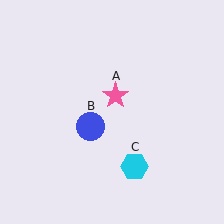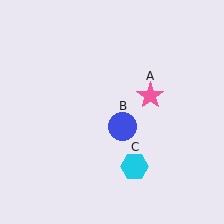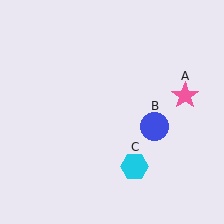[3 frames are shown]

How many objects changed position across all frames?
2 objects changed position: pink star (object A), blue circle (object B).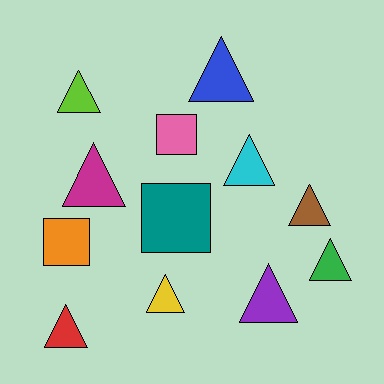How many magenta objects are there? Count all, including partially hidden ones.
There is 1 magenta object.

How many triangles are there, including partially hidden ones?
There are 9 triangles.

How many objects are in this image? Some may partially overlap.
There are 12 objects.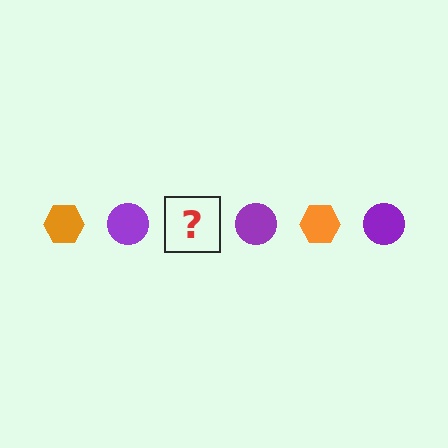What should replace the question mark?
The question mark should be replaced with an orange hexagon.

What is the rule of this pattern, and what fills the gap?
The rule is that the pattern alternates between orange hexagon and purple circle. The gap should be filled with an orange hexagon.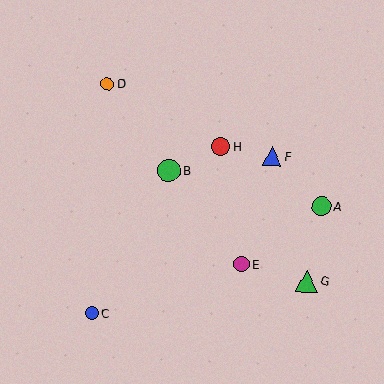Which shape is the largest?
The green circle (labeled B) is the largest.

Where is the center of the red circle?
The center of the red circle is at (221, 146).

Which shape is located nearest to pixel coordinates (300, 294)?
The green triangle (labeled G) at (307, 281) is nearest to that location.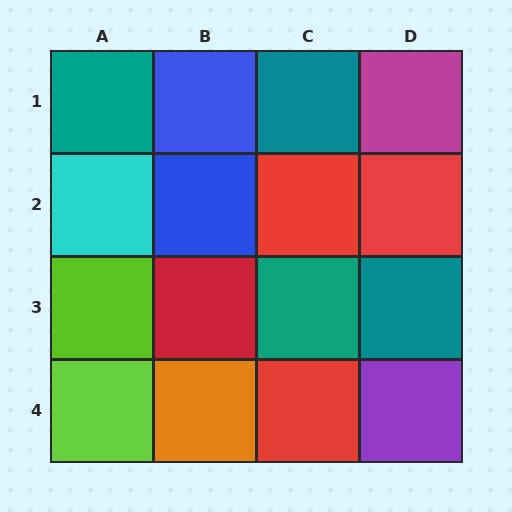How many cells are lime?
2 cells are lime.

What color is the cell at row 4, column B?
Orange.